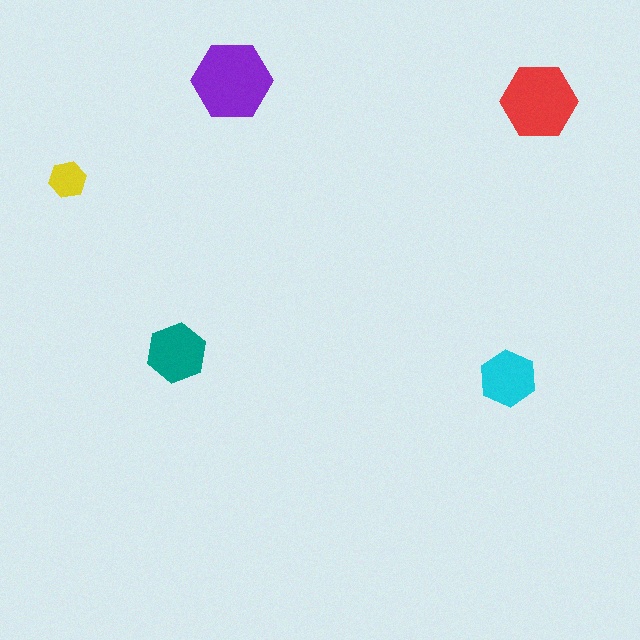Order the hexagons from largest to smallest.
the purple one, the red one, the teal one, the cyan one, the yellow one.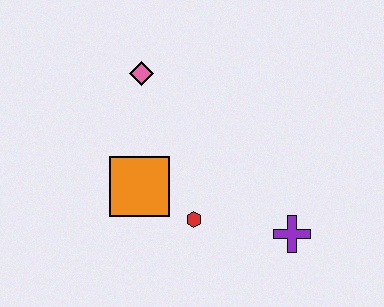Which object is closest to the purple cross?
The red hexagon is closest to the purple cross.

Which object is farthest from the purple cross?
The pink diamond is farthest from the purple cross.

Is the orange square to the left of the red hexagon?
Yes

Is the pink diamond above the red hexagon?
Yes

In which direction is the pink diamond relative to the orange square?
The pink diamond is above the orange square.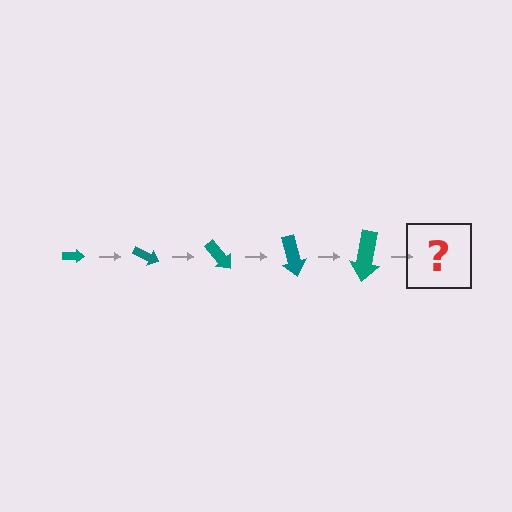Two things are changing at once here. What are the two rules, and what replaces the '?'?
The two rules are that the arrow grows larger each step and it rotates 25 degrees each step. The '?' should be an arrow, larger than the previous one and rotated 125 degrees from the start.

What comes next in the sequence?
The next element should be an arrow, larger than the previous one and rotated 125 degrees from the start.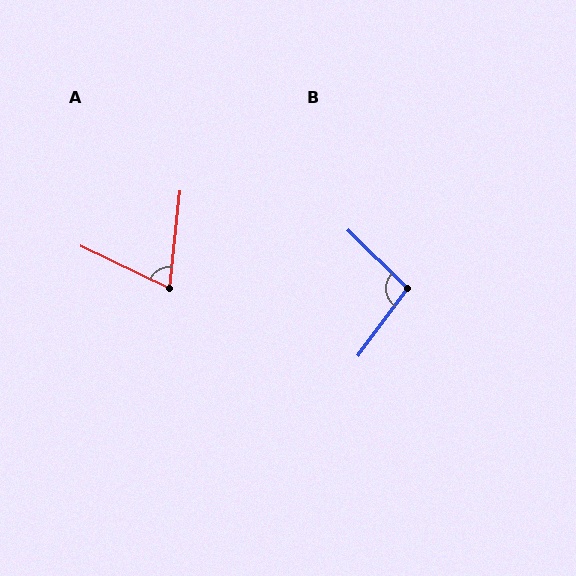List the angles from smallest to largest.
A (70°), B (98°).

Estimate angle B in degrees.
Approximately 98 degrees.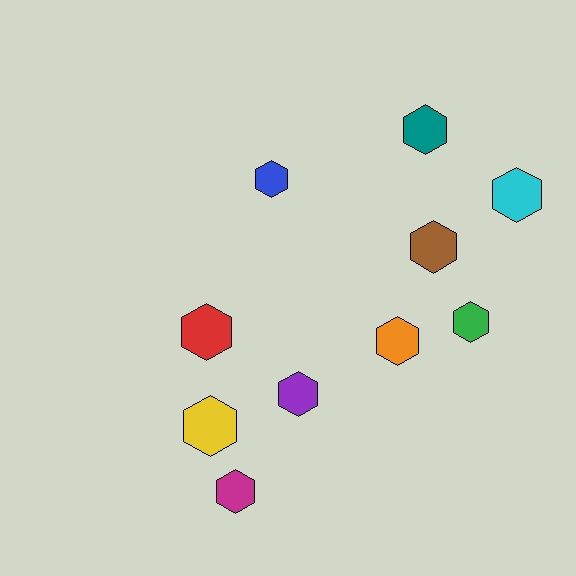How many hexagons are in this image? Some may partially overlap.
There are 10 hexagons.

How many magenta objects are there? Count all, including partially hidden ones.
There is 1 magenta object.